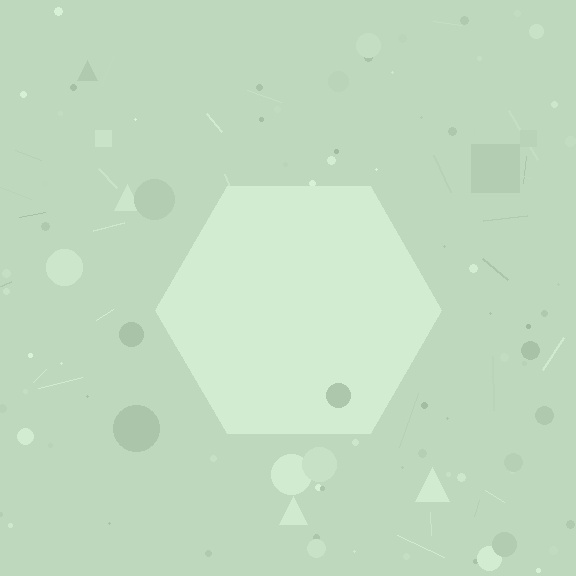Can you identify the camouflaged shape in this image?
The camouflaged shape is a hexagon.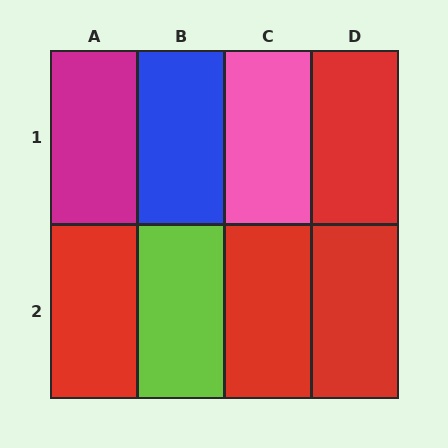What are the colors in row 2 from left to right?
Red, lime, red, red.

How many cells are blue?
1 cell is blue.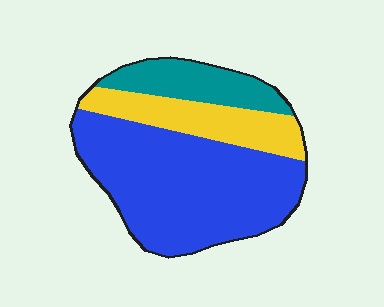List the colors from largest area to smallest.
From largest to smallest: blue, yellow, teal.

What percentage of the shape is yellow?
Yellow covers roughly 20% of the shape.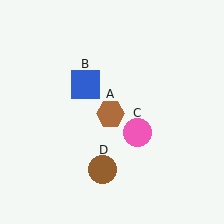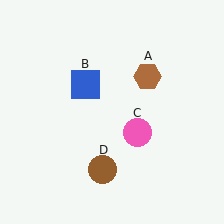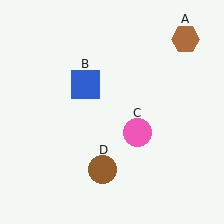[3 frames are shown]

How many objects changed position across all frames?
1 object changed position: brown hexagon (object A).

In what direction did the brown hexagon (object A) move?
The brown hexagon (object A) moved up and to the right.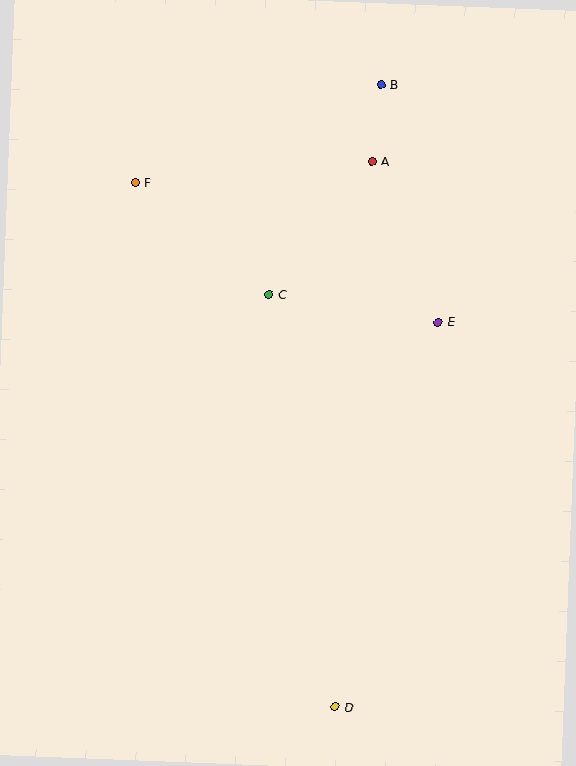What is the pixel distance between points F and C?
The distance between F and C is 175 pixels.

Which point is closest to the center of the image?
Point C at (269, 294) is closest to the center.